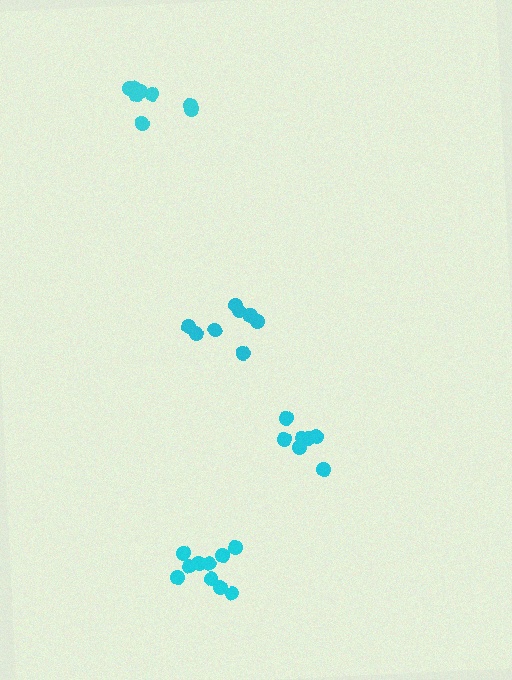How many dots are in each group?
Group 1: 8 dots, Group 2: 7 dots, Group 3: 9 dots, Group 4: 11 dots (35 total).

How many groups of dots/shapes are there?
There are 4 groups.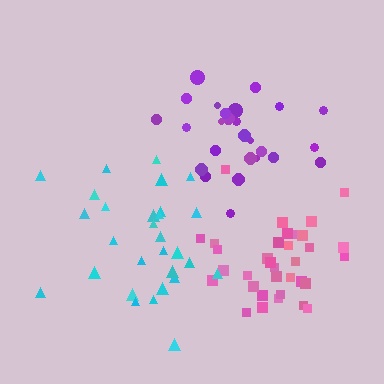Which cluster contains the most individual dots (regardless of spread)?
Pink (34).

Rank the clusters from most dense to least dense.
pink, purple, cyan.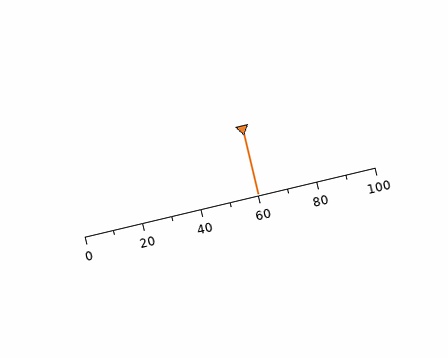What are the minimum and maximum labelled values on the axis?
The axis runs from 0 to 100.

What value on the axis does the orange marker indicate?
The marker indicates approximately 60.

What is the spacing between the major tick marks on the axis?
The major ticks are spaced 20 apart.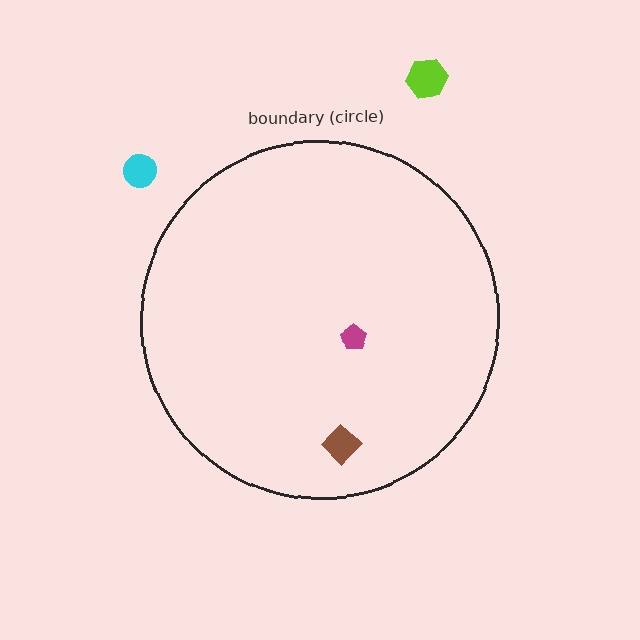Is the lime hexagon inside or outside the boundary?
Outside.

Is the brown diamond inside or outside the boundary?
Inside.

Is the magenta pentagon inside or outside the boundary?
Inside.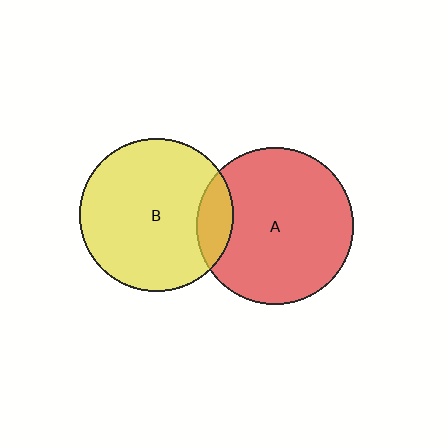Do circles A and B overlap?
Yes.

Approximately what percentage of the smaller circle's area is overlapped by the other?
Approximately 15%.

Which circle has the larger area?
Circle A (red).